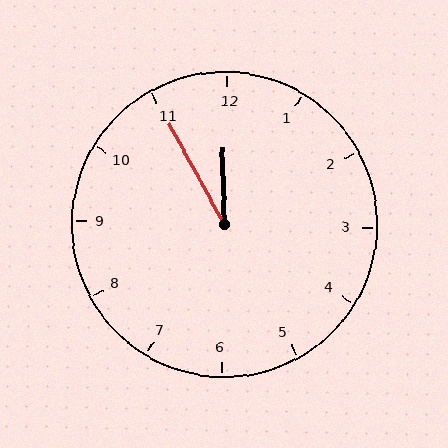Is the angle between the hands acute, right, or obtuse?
It is acute.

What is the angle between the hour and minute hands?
Approximately 28 degrees.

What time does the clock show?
11:55.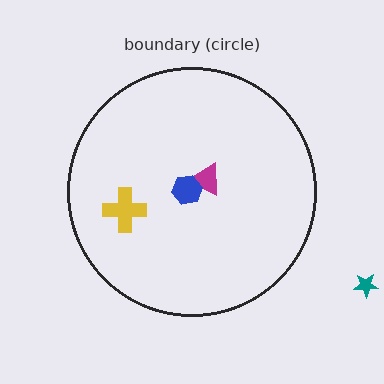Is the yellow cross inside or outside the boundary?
Inside.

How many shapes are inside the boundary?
3 inside, 1 outside.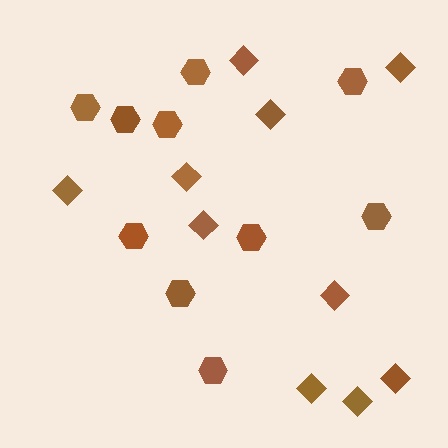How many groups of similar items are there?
There are 2 groups: one group of diamonds (10) and one group of hexagons (10).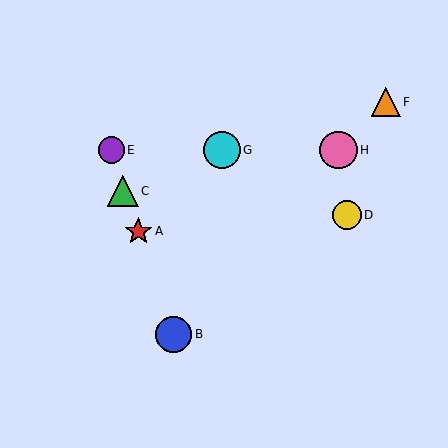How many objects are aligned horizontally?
3 objects (E, G, H) are aligned horizontally.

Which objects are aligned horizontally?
Objects E, G, H are aligned horizontally.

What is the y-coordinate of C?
Object C is at y≈191.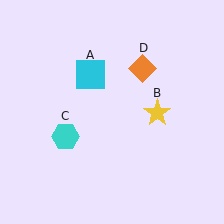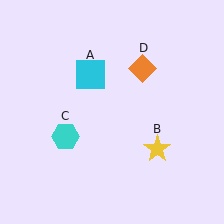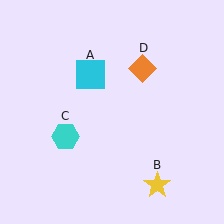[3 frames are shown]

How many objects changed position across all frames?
1 object changed position: yellow star (object B).